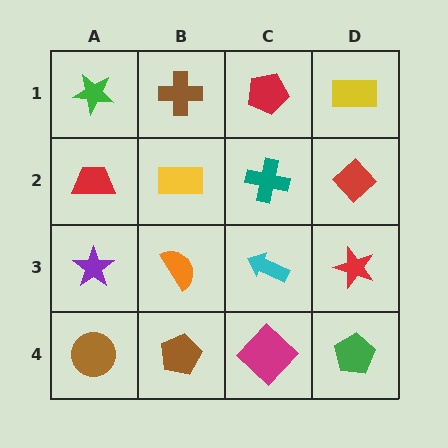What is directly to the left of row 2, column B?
A red trapezoid.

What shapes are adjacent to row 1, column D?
A red diamond (row 2, column D), a red pentagon (row 1, column C).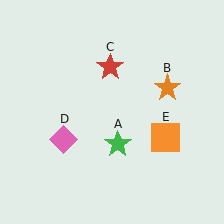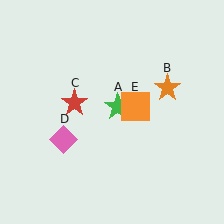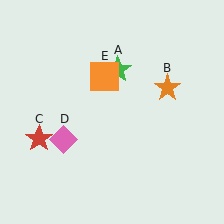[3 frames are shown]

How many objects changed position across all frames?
3 objects changed position: green star (object A), red star (object C), orange square (object E).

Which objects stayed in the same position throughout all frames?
Orange star (object B) and pink diamond (object D) remained stationary.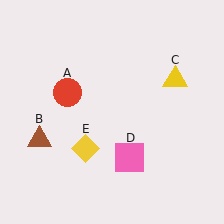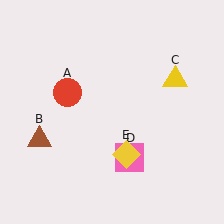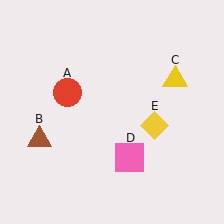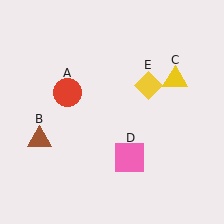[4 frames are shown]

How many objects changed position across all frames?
1 object changed position: yellow diamond (object E).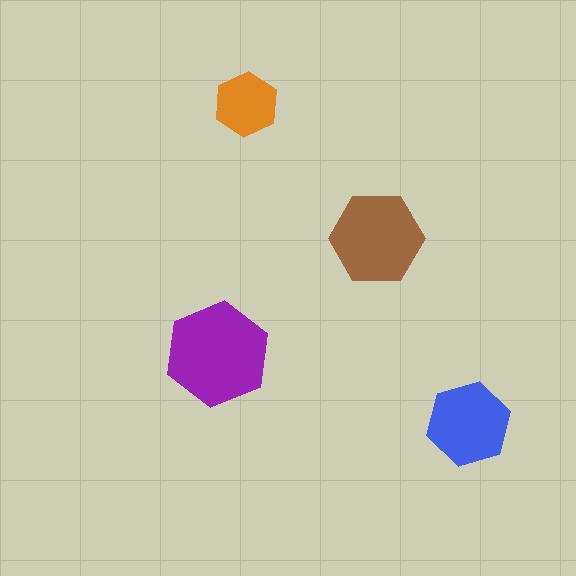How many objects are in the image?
There are 4 objects in the image.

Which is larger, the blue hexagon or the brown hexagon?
The brown one.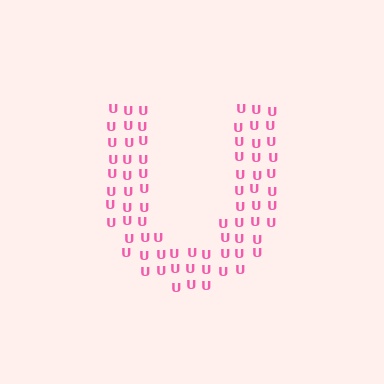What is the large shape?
The large shape is the letter U.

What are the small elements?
The small elements are letter U's.